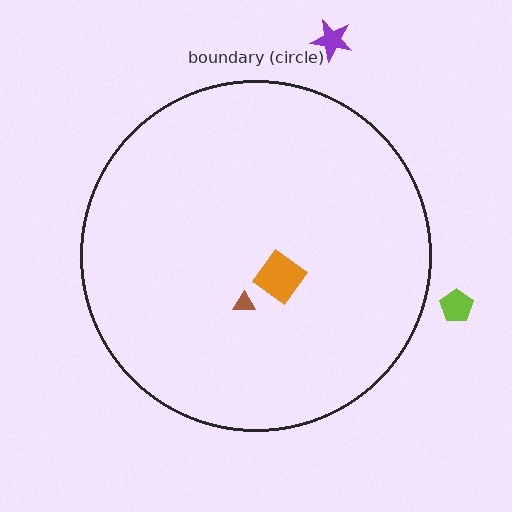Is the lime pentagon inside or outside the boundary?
Outside.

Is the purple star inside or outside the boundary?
Outside.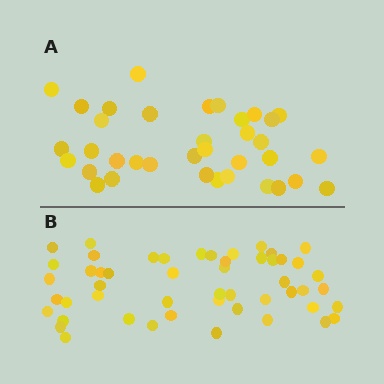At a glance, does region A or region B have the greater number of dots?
Region B (the bottom region) has more dots.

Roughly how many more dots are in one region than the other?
Region B has approximately 15 more dots than region A.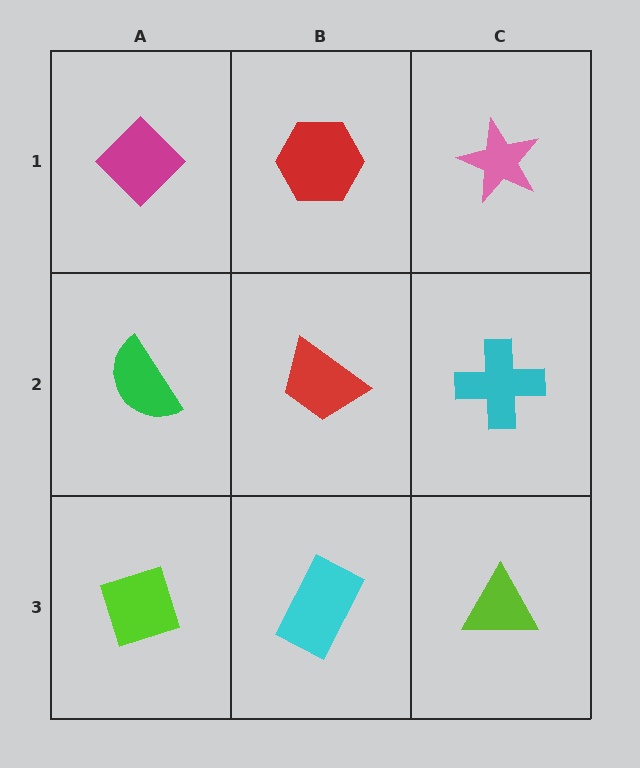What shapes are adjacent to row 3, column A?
A green semicircle (row 2, column A), a cyan rectangle (row 3, column B).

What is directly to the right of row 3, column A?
A cyan rectangle.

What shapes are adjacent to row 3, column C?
A cyan cross (row 2, column C), a cyan rectangle (row 3, column B).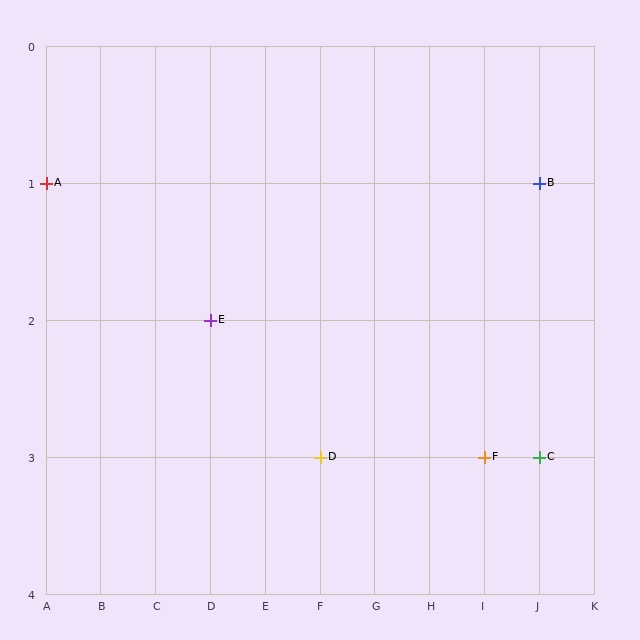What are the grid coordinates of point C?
Point C is at grid coordinates (J, 3).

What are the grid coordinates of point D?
Point D is at grid coordinates (F, 3).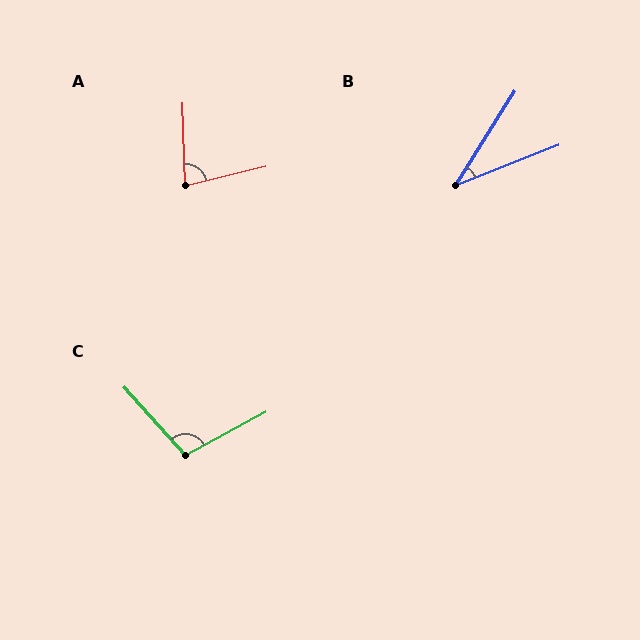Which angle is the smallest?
B, at approximately 36 degrees.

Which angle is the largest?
C, at approximately 103 degrees.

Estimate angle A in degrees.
Approximately 78 degrees.